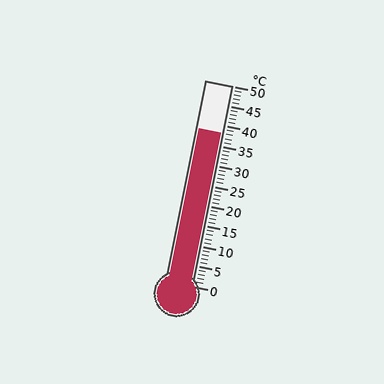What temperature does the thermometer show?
The thermometer shows approximately 38°C.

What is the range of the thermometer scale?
The thermometer scale ranges from 0°C to 50°C.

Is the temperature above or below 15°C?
The temperature is above 15°C.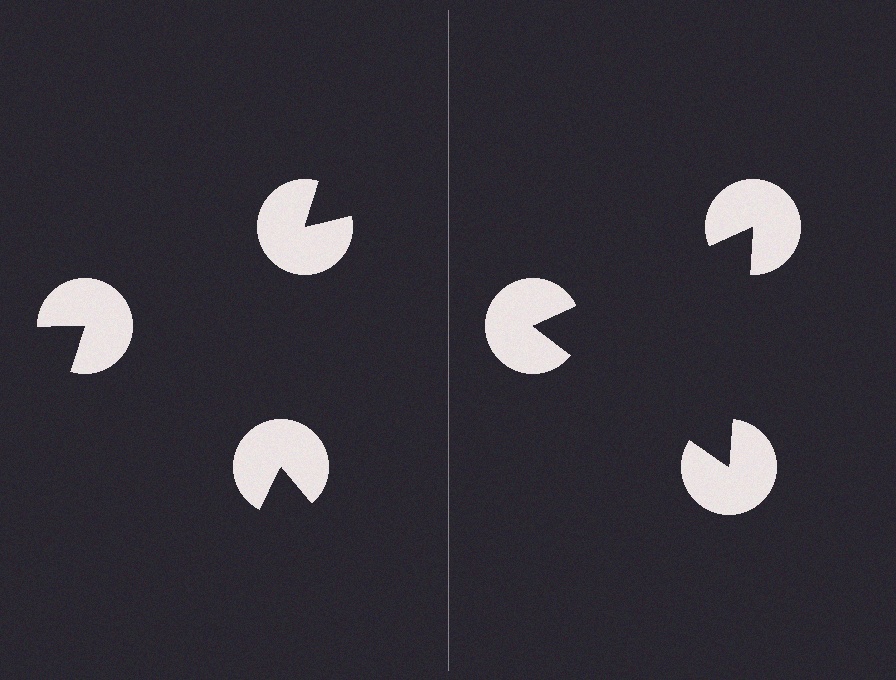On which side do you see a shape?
An illusory triangle appears on the right side. On the left side the wedge cuts are rotated, so no coherent shape forms.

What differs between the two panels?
The pac-man discs are positioned identically on both sides; only the wedge orientations differ. On the right they align to a triangle; on the left they are misaligned.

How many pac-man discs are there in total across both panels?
6 — 3 on each side.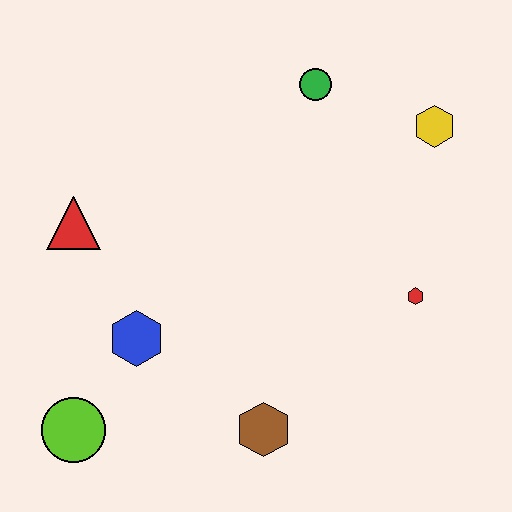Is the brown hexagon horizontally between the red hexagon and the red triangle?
Yes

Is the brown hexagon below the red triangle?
Yes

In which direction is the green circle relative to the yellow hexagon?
The green circle is to the left of the yellow hexagon.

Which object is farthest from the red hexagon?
The lime circle is farthest from the red hexagon.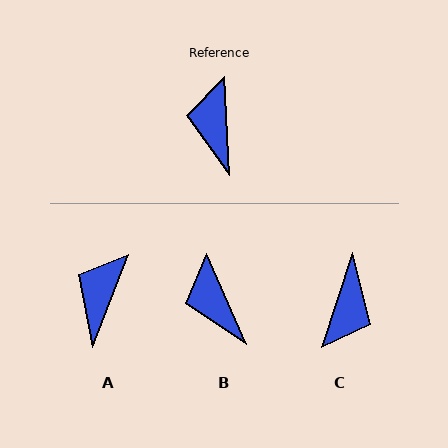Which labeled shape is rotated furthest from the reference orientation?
C, about 159 degrees away.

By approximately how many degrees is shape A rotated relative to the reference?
Approximately 24 degrees clockwise.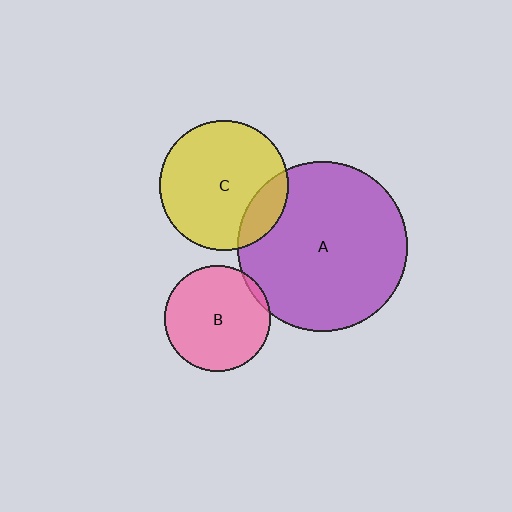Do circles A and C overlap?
Yes.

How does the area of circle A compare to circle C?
Approximately 1.7 times.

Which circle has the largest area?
Circle A (purple).